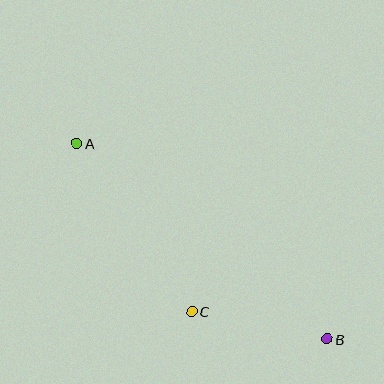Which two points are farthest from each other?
Points A and B are farthest from each other.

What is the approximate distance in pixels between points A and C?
The distance between A and C is approximately 203 pixels.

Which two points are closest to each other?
Points B and C are closest to each other.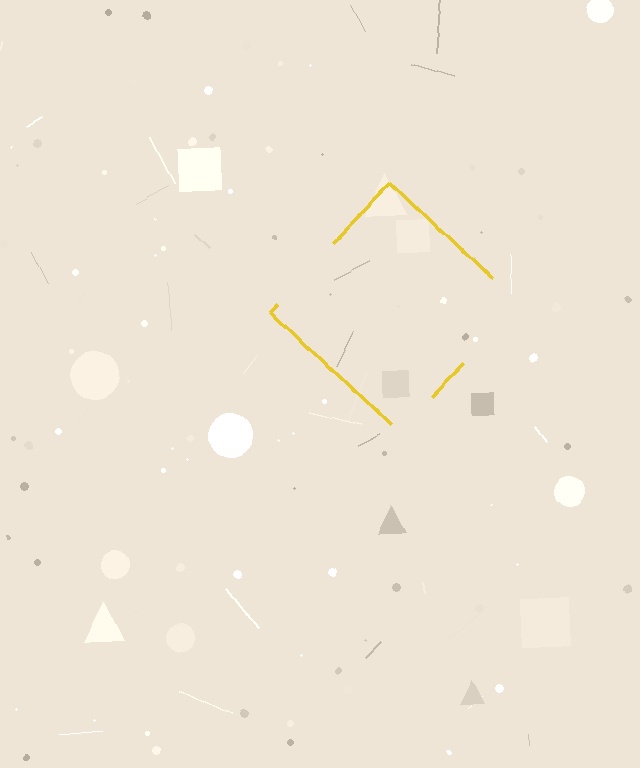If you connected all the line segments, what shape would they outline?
They would outline a diamond.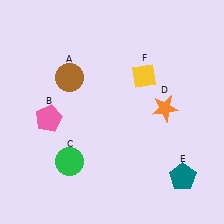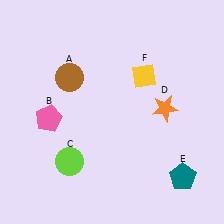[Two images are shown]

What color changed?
The circle (C) changed from green in Image 1 to lime in Image 2.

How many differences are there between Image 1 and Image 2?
There is 1 difference between the two images.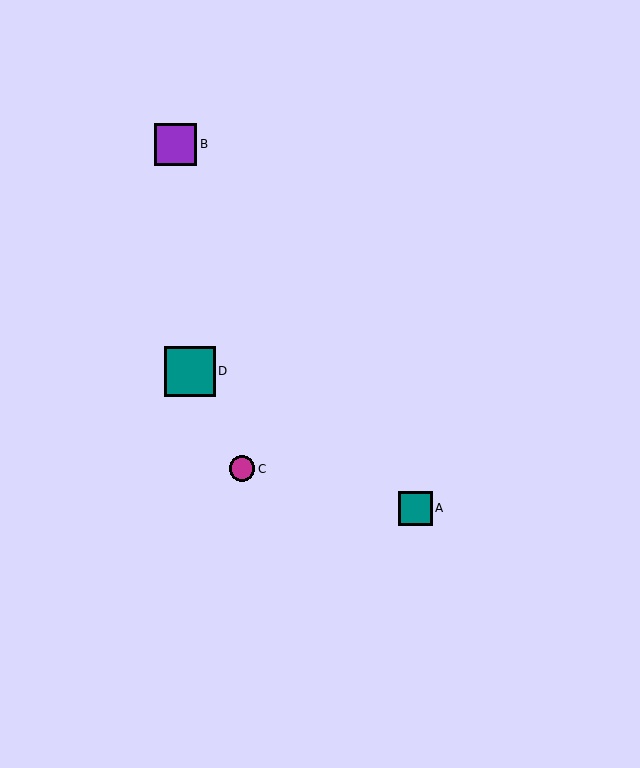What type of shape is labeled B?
Shape B is a purple square.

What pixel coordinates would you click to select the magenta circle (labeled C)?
Click at (242, 469) to select the magenta circle C.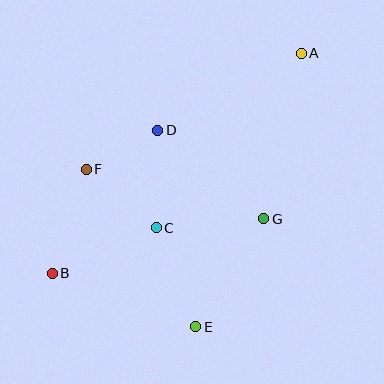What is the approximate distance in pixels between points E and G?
The distance between E and G is approximately 128 pixels.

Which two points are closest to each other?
Points D and F are closest to each other.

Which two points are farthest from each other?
Points A and B are farthest from each other.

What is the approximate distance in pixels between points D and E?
The distance between D and E is approximately 200 pixels.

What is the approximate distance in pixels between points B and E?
The distance between B and E is approximately 153 pixels.